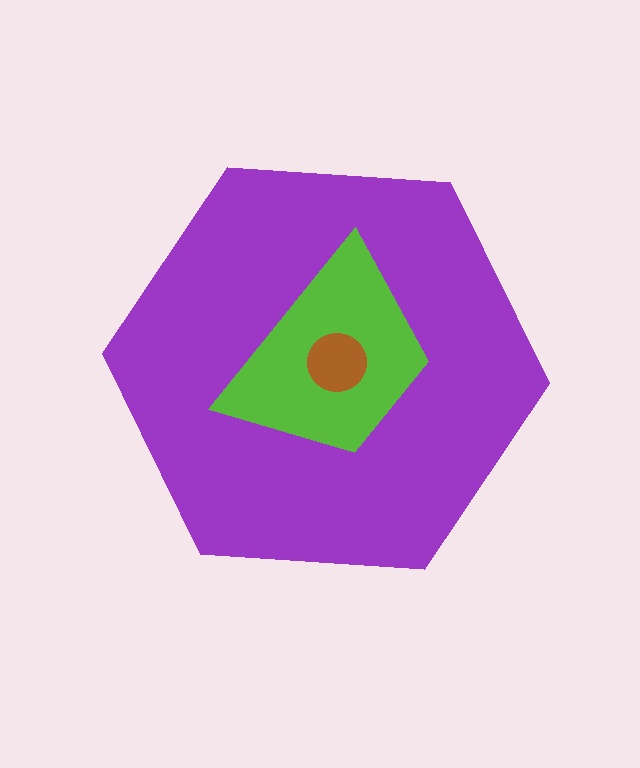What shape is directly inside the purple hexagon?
The lime trapezoid.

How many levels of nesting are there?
3.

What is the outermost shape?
The purple hexagon.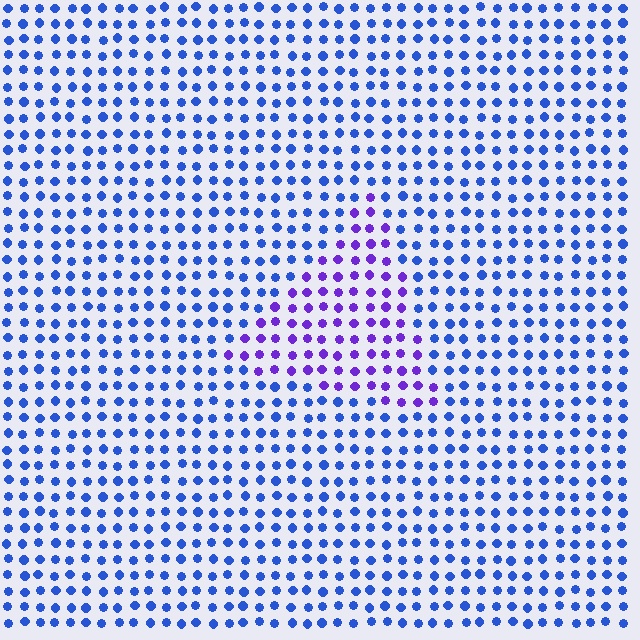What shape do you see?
I see a triangle.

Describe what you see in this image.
The image is filled with small blue elements in a uniform arrangement. A triangle-shaped region is visible where the elements are tinted to a slightly different hue, forming a subtle color boundary.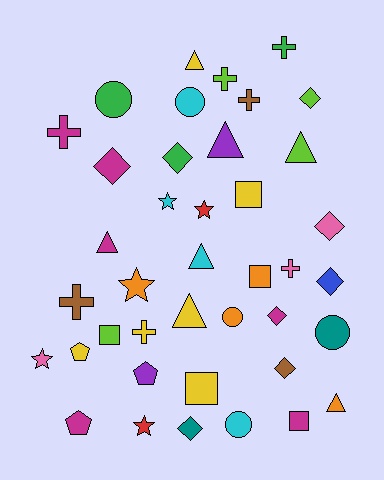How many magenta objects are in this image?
There are 6 magenta objects.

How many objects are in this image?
There are 40 objects.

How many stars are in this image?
There are 5 stars.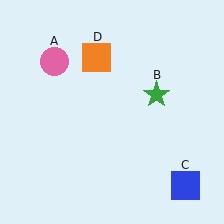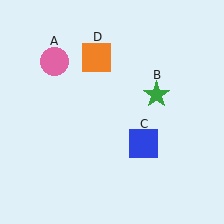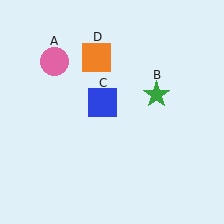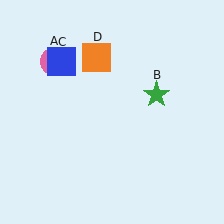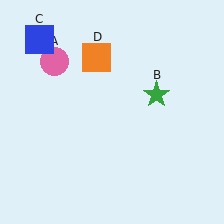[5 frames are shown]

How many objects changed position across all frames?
1 object changed position: blue square (object C).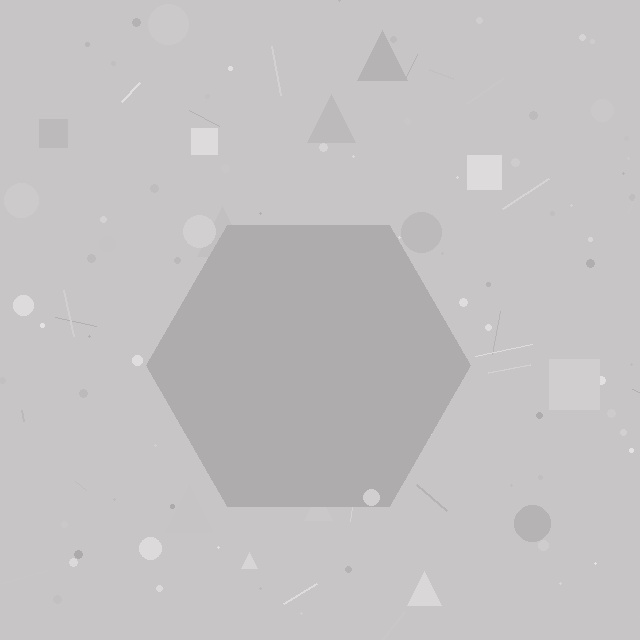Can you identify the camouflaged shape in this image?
The camouflaged shape is a hexagon.